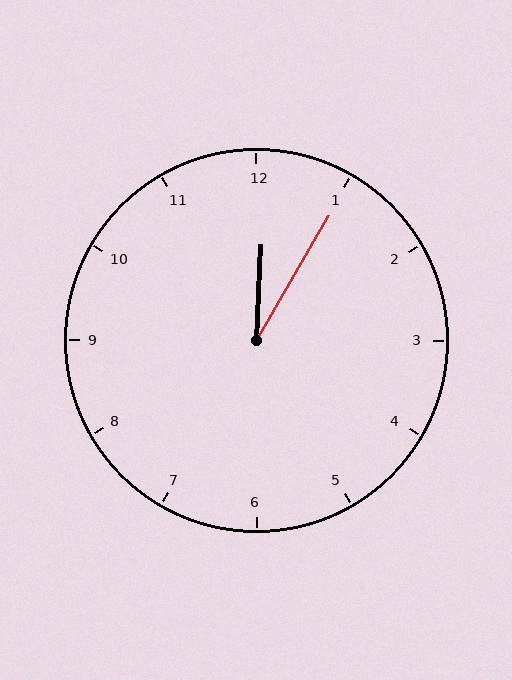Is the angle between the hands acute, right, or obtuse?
It is acute.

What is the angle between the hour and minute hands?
Approximately 28 degrees.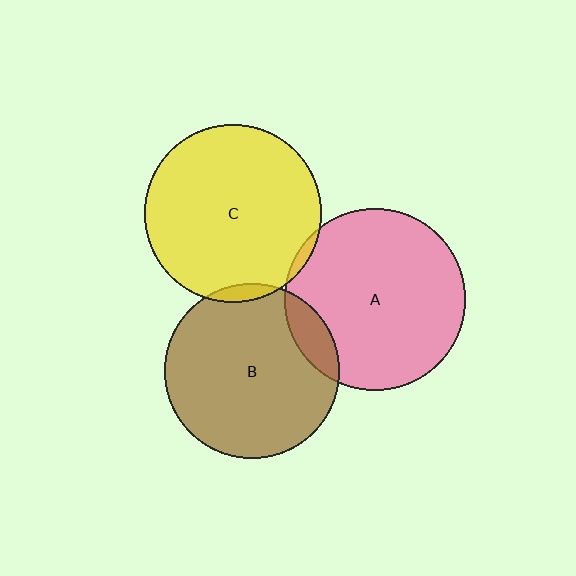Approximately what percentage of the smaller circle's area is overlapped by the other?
Approximately 5%.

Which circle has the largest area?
Circle A (pink).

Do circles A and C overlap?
Yes.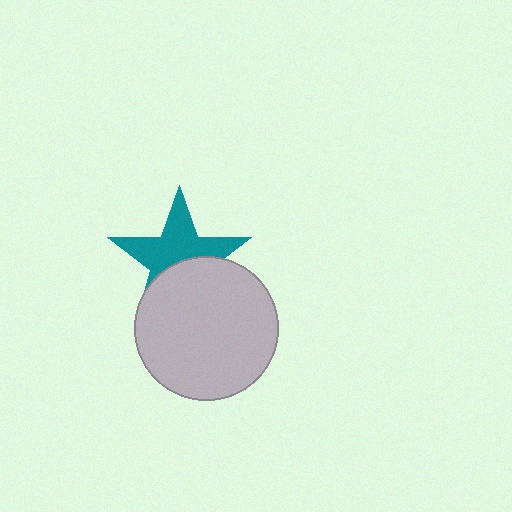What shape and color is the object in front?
The object in front is a light gray circle.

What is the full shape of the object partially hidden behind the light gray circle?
The partially hidden object is a teal star.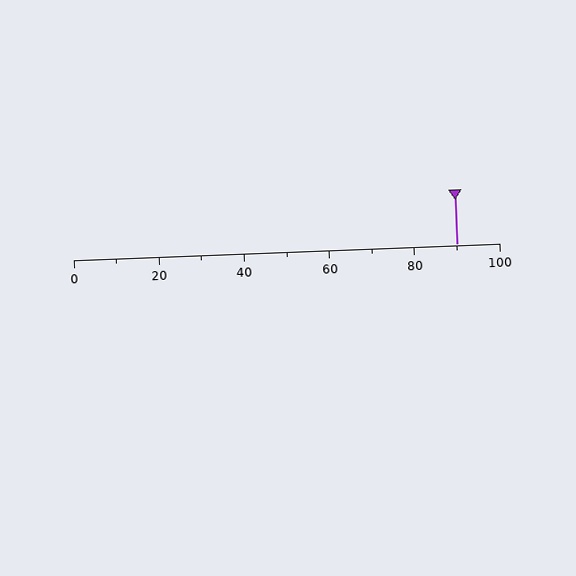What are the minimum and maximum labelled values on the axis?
The axis runs from 0 to 100.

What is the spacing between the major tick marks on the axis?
The major ticks are spaced 20 apart.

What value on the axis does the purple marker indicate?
The marker indicates approximately 90.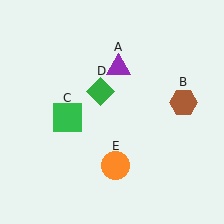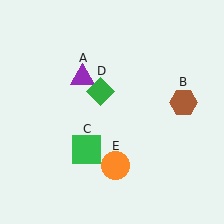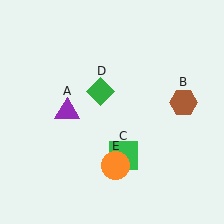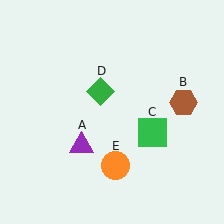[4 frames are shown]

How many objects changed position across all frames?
2 objects changed position: purple triangle (object A), green square (object C).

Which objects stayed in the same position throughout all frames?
Brown hexagon (object B) and green diamond (object D) and orange circle (object E) remained stationary.